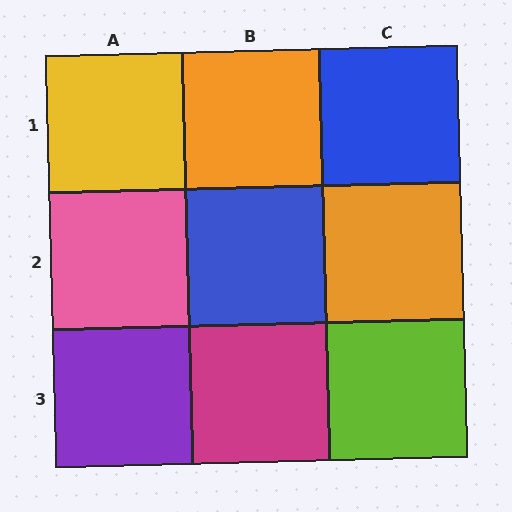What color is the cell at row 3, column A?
Purple.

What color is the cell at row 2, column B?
Blue.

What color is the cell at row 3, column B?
Magenta.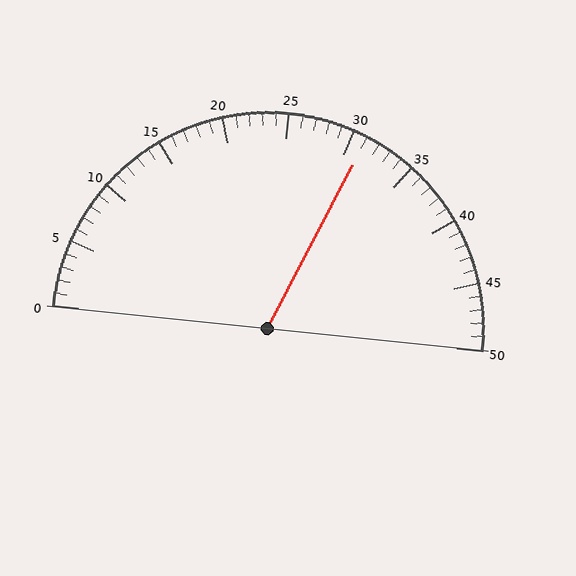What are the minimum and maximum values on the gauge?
The gauge ranges from 0 to 50.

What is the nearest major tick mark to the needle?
The nearest major tick mark is 30.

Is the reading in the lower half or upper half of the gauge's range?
The reading is in the upper half of the range (0 to 50).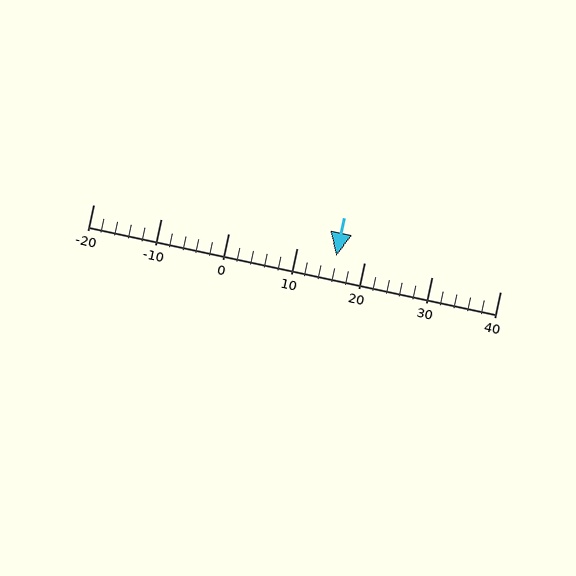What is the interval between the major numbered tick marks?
The major tick marks are spaced 10 units apart.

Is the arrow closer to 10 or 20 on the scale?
The arrow is closer to 20.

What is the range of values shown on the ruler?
The ruler shows values from -20 to 40.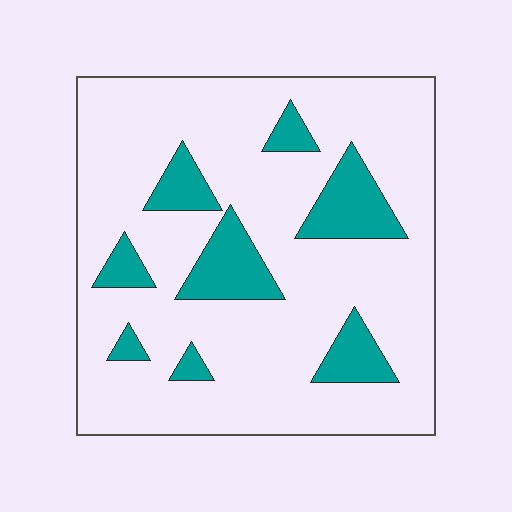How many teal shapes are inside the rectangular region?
8.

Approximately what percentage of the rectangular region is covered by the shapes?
Approximately 20%.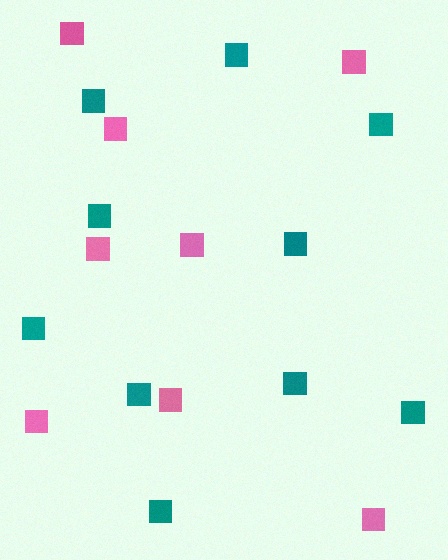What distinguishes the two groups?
There are 2 groups: one group of teal squares (10) and one group of pink squares (8).